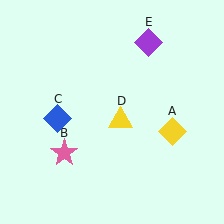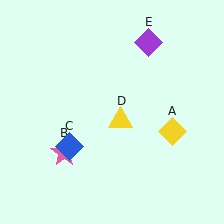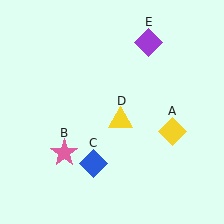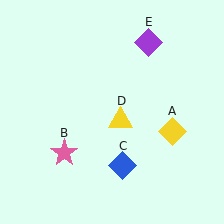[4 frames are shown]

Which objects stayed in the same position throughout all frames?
Yellow diamond (object A) and pink star (object B) and yellow triangle (object D) and purple diamond (object E) remained stationary.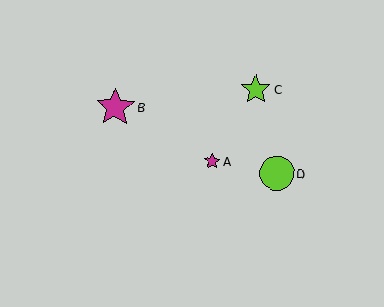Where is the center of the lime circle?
The center of the lime circle is at (276, 173).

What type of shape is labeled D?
Shape D is a lime circle.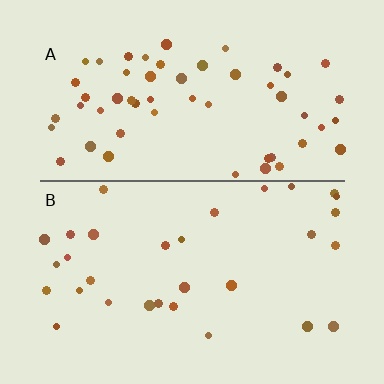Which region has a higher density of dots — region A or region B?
A (the top).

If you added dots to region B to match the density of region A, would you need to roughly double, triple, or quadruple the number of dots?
Approximately double.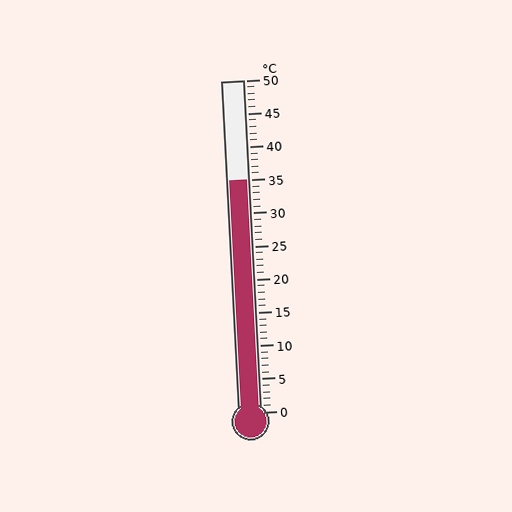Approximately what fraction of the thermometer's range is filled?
The thermometer is filled to approximately 70% of its range.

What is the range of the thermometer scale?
The thermometer scale ranges from 0°C to 50°C.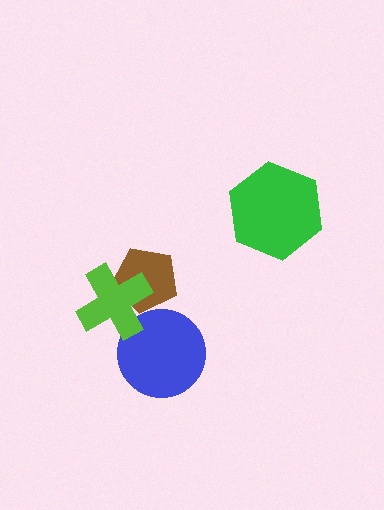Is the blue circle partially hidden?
Yes, it is partially covered by another shape.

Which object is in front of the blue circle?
The lime cross is in front of the blue circle.